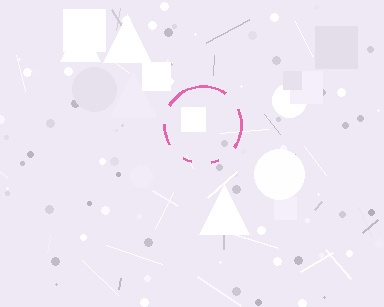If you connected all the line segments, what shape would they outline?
They would outline a circle.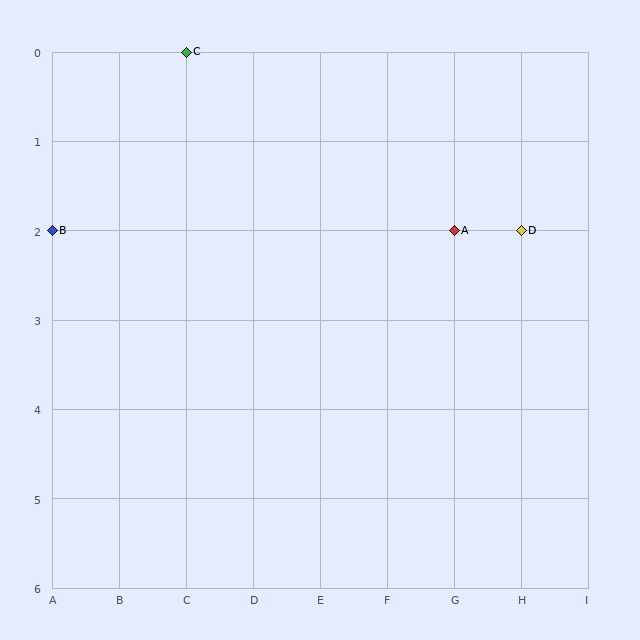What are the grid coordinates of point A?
Point A is at grid coordinates (G, 2).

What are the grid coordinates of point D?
Point D is at grid coordinates (H, 2).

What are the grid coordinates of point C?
Point C is at grid coordinates (C, 0).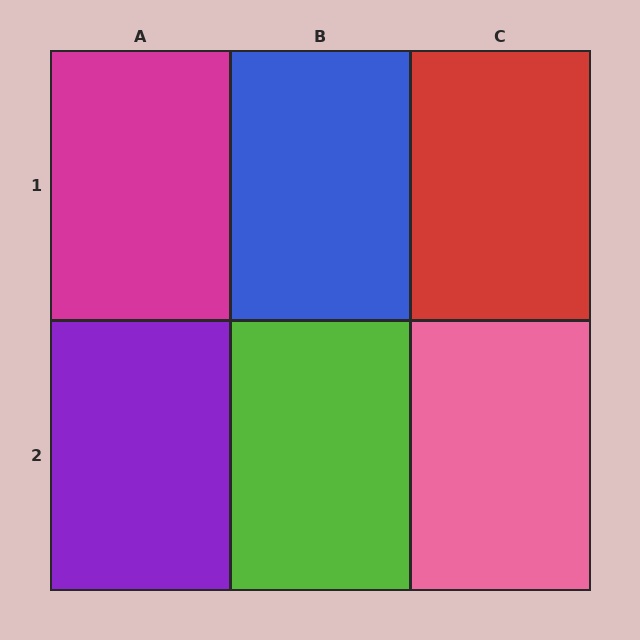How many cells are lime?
1 cell is lime.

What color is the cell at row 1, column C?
Red.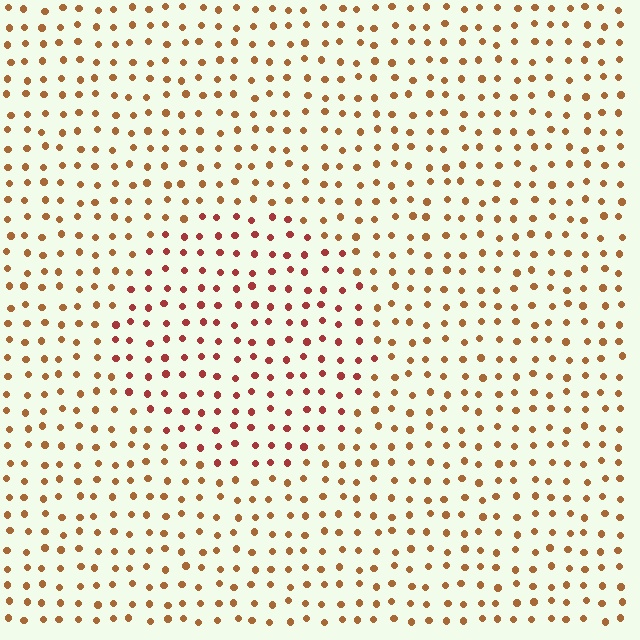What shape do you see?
I see a circle.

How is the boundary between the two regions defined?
The boundary is defined purely by a slight shift in hue (about 29 degrees). Spacing, size, and orientation are identical on both sides.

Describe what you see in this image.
The image is filled with small brown elements in a uniform arrangement. A circle-shaped region is visible where the elements are tinted to a slightly different hue, forming a subtle color boundary.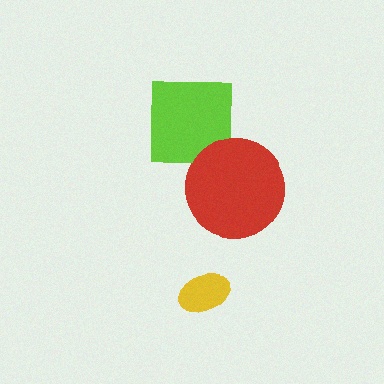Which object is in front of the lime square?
The red circle is in front of the lime square.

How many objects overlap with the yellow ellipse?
0 objects overlap with the yellow ellipse.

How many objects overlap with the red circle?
1 object overlaps with the red circle.